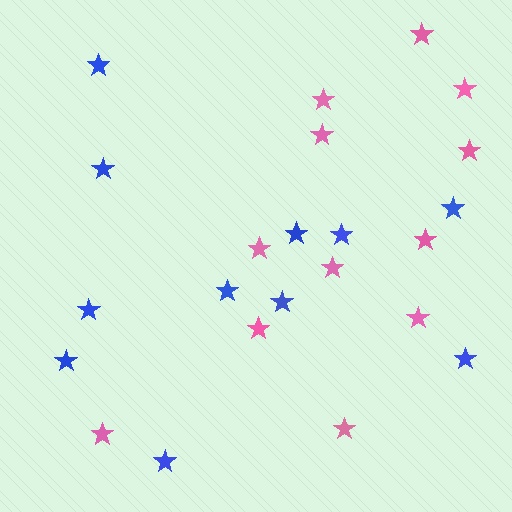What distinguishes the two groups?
There are 2 groups: one group of blue stars (11) and one group of pink stars (12).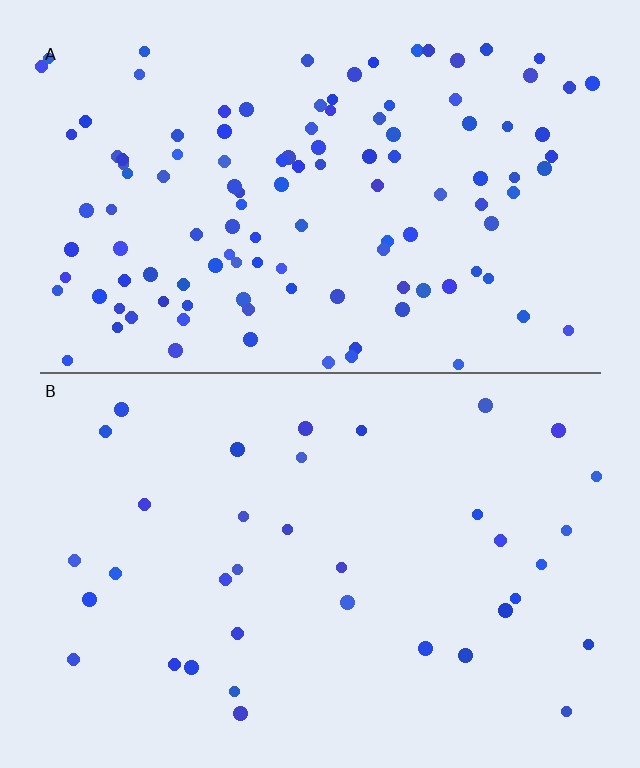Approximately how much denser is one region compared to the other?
Approximately 3.2× — region A over region B.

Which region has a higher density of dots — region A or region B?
A (the top).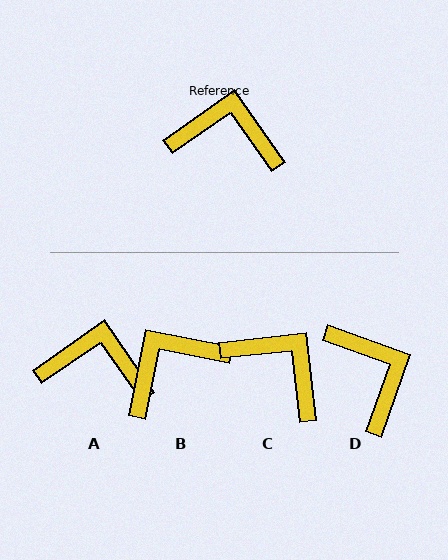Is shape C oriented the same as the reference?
No, it is off by about 29 degrees.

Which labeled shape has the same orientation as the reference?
A.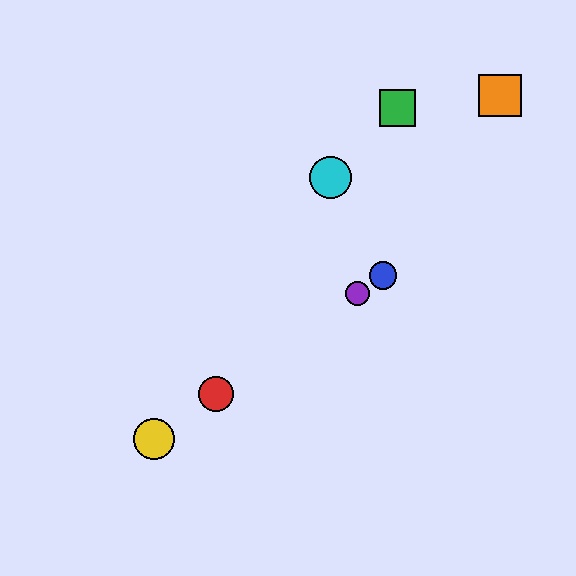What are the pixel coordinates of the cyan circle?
The cyan circle is at (330, 178).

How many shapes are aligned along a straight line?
4 shapes (the red circle, the blue circle, the yellow circle, the purple circle) are aligned along a straight line.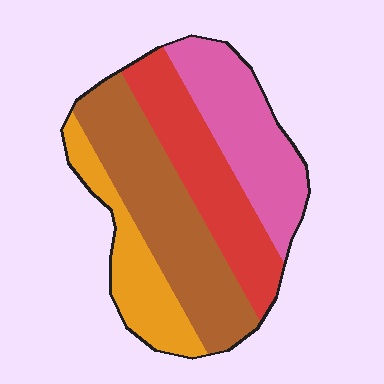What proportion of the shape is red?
Red takes up about one quarter (1/4) of the shape.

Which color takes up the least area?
Orange, at roughly 15%.